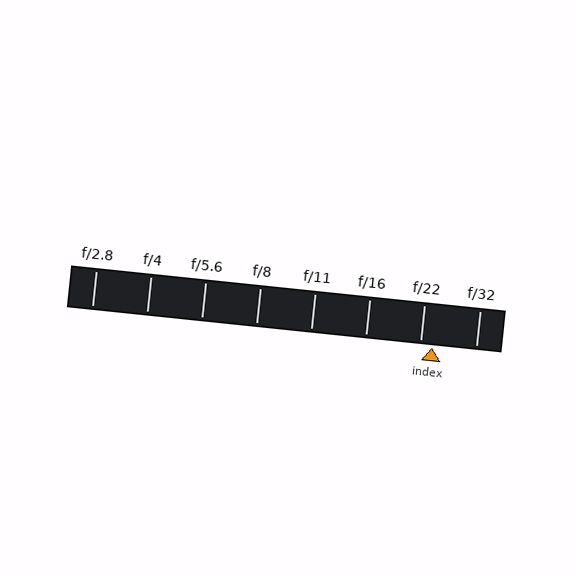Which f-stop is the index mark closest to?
The index mark is closest to f/22.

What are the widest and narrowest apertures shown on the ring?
The widest aperture shown is f/2.8 and the narrowest is f/32.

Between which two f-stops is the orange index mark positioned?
The index mark is between f/22 and f/32.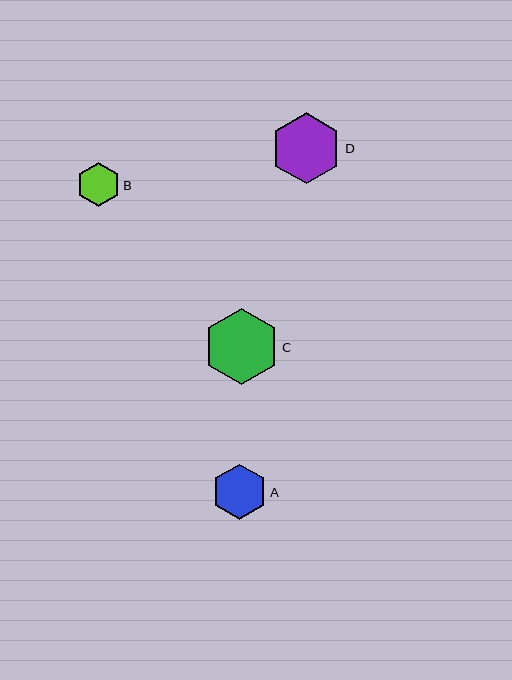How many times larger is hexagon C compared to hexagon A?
Hexagon C is approximately 1.4 times the size of hexagon A.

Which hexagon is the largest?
Hexagon C is the largest with a size of approximately 76 pixels.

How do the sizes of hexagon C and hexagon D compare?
Hexagon C and hexagon D are approximately the same size.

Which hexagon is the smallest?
Hexagon B is the smallest with a size of approximately 43 pixels.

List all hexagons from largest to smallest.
From largest to smallest: C, D, A, B.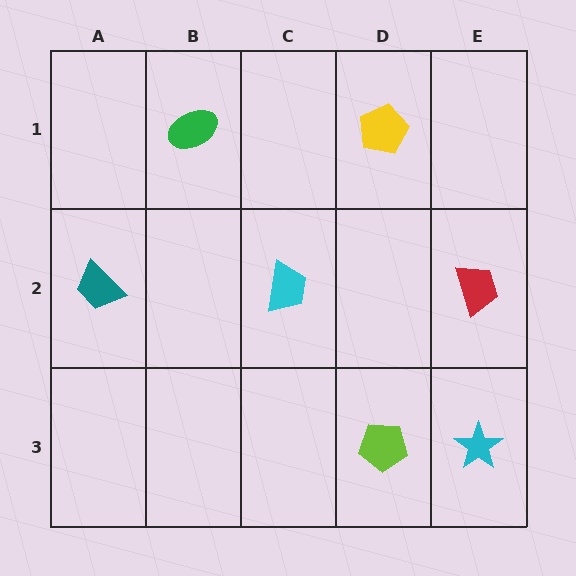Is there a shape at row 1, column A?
No, that cell is empty.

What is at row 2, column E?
A red trapezoid.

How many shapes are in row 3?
2 shapes.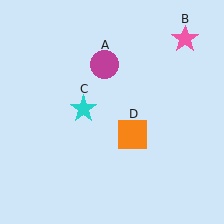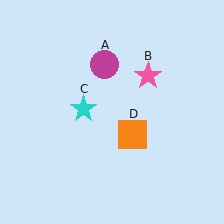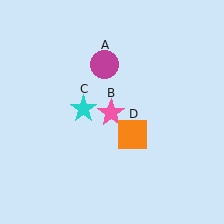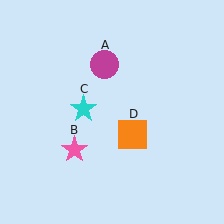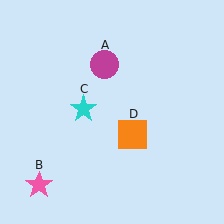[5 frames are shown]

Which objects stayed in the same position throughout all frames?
Magenta circle (object A) and cyan star (object C) and orange square (object D) remained stationary.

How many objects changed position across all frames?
1 object changed position: pink star (object B).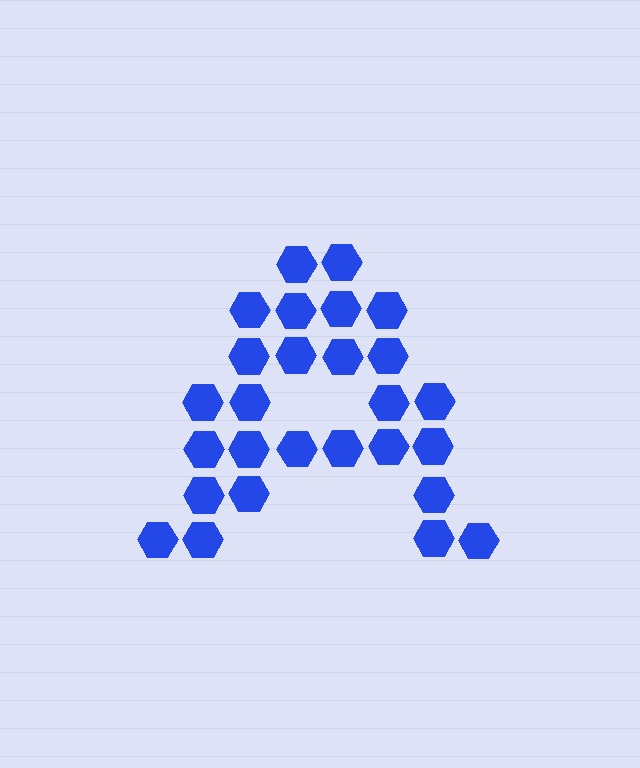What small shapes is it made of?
It is made of small hexagons.